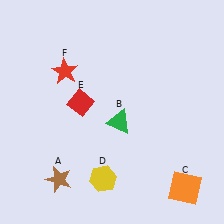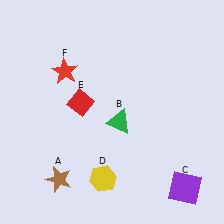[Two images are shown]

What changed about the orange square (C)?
In Image 1, C is orange. In Image 2, it changed to purple.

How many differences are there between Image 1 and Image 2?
There is 1 difference between the two images.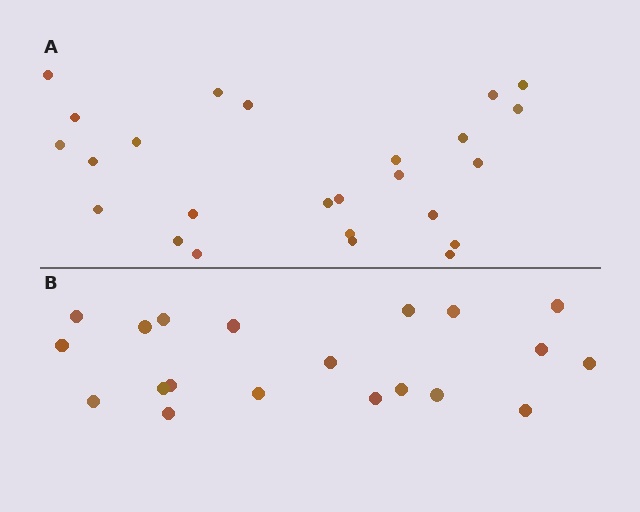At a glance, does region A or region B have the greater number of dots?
Region A (the top region) has more dots.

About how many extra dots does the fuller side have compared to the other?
Region A has about 5 more dots than region B.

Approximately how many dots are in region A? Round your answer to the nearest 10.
About 20 dots. (The exact count is 25, which rounds to 20.)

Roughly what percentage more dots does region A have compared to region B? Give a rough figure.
About 25% more.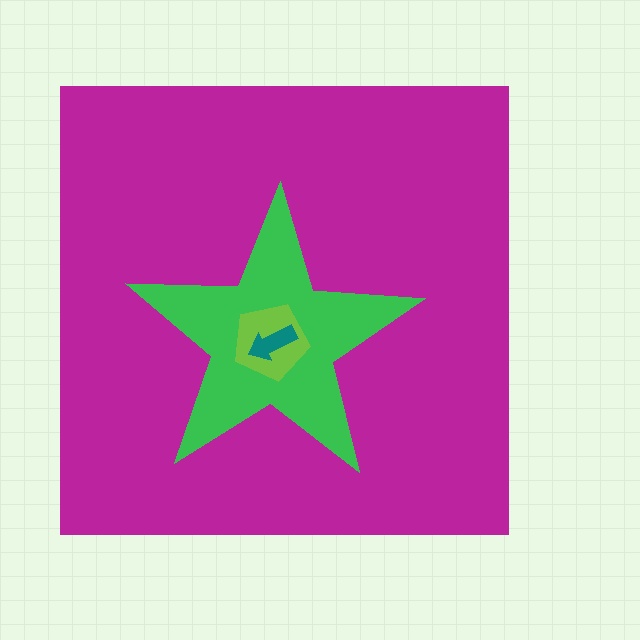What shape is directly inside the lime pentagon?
The teal arrow.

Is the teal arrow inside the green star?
Yes.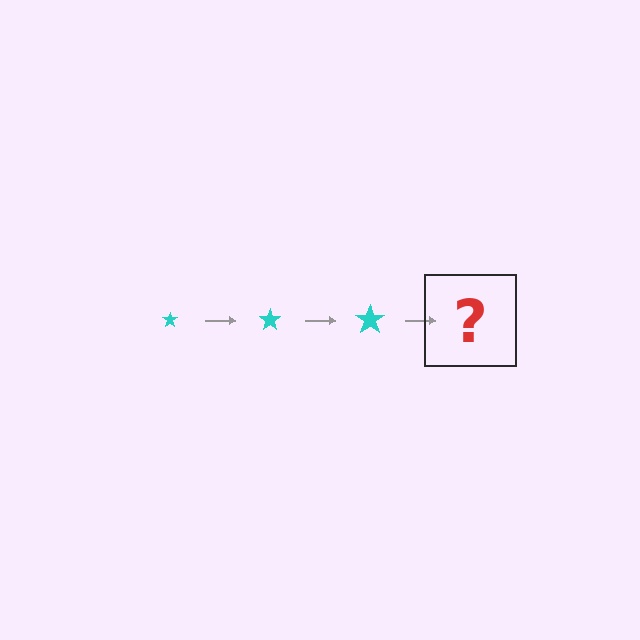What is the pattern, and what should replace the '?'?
The pattern is that the star gets progressively larger each step. The '?' should be a cyan star, larger than the previous one.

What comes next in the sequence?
The next element should be a cyan star, larger than the previous one.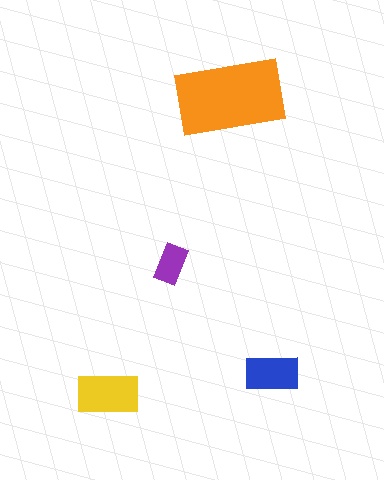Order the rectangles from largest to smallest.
the orange one, the yellow one, the blue one, the purple one.